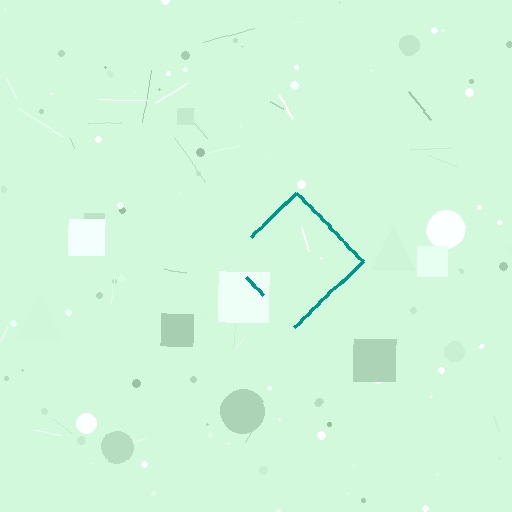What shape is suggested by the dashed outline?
The dashed outline suggests a diamond.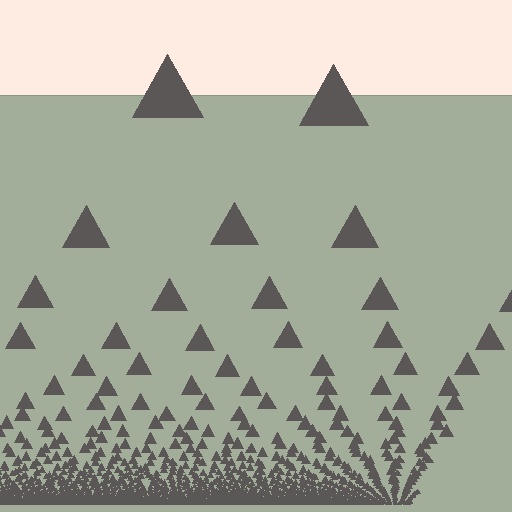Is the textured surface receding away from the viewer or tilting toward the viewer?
The surface appears to tilt toward the viewer. Texture elements get larger and sparser toward the top.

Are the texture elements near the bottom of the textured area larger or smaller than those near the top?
Smaller. The gradient is inverted — elements near the bottom are smaller and denser.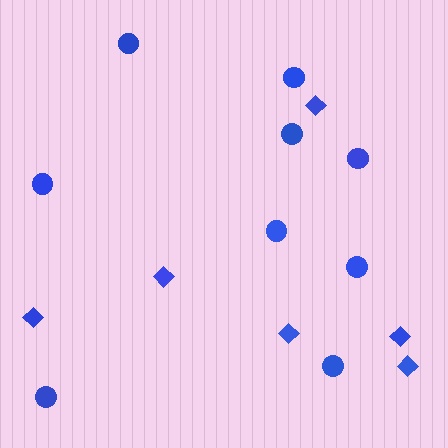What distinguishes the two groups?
There are 2 groups: one group of diamonds (6) and one group of circles (9).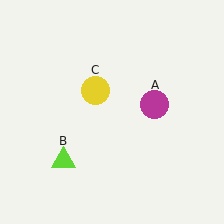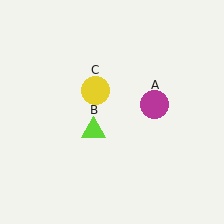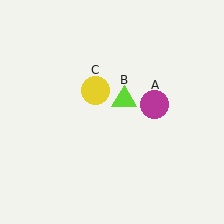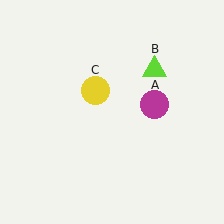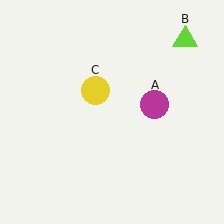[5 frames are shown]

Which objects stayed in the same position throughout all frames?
Magenta circle (object A) and yellow circle (object C) remained stationary.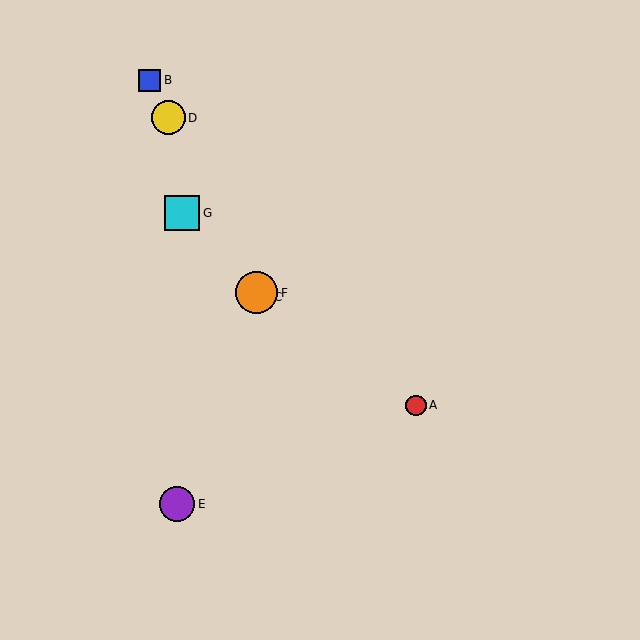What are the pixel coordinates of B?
Object B is at (150, 81).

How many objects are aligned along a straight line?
4 objects (B, C, D, F) are aligned along a straight line.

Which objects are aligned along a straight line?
Objects B, C, D, F are aligned along a straight line.